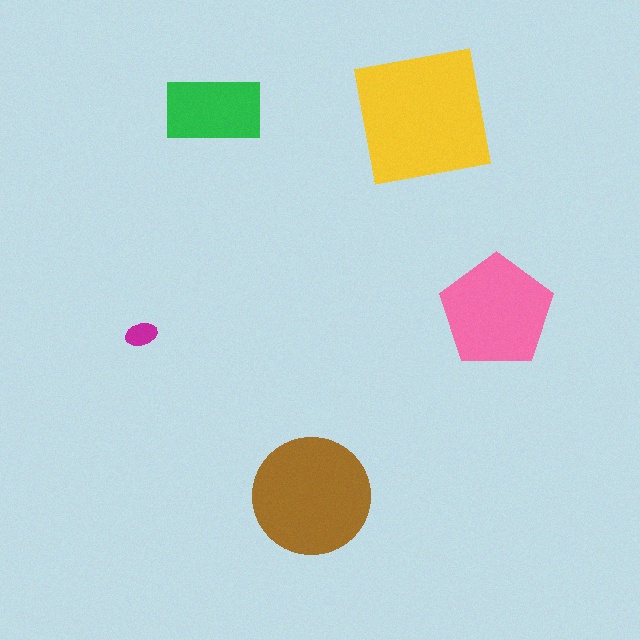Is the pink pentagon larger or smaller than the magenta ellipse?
Larger.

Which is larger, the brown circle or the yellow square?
The yellow square.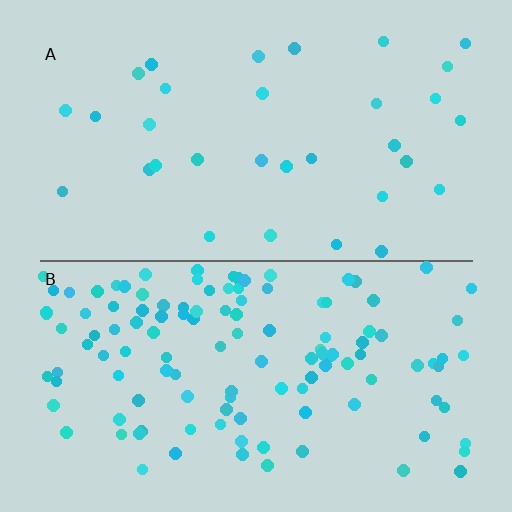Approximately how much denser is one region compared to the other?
Approximately 3.8× — region B over region A.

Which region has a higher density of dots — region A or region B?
B (the bottom).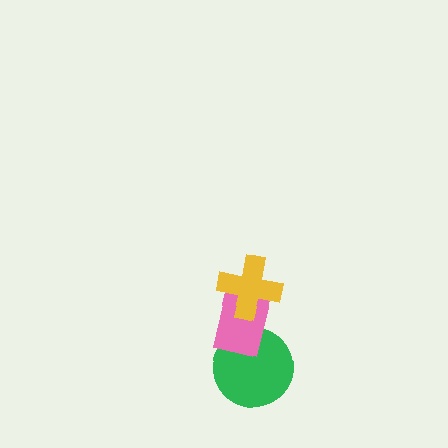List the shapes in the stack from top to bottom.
From top to bottom: the yellow cross, the pink rectangle, the green circle.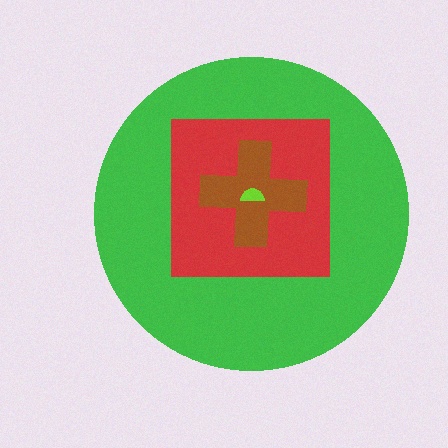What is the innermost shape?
The lime semicircle.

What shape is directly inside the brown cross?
The lime semicircle.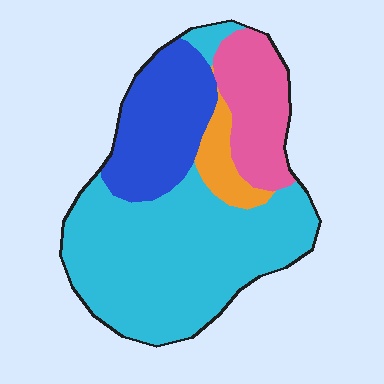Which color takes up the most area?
Cyan, at roughly 55%.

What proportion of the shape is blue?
Blue takes up about one fifth (1/5) of the shape.